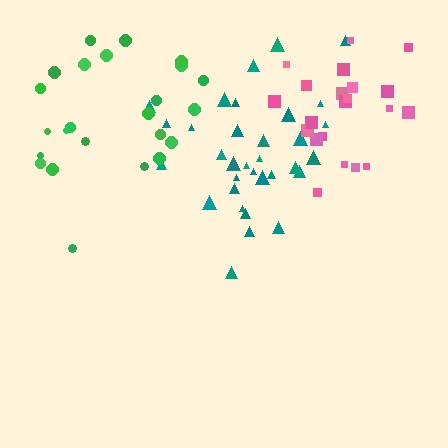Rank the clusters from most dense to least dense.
teal, pink, green.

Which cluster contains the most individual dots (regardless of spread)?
Teal (33).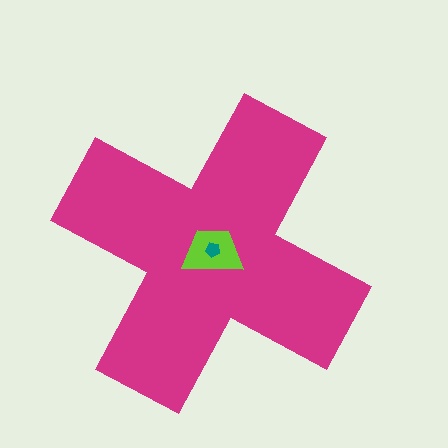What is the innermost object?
The teal pentagon.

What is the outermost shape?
The magenta cross.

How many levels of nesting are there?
3.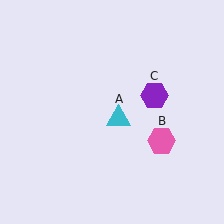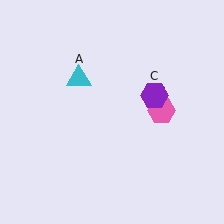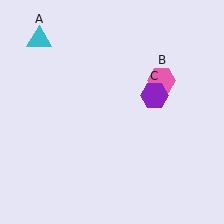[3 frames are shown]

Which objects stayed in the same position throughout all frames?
Purple hexagon (object C) remained stationary.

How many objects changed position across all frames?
2 objects changed position: cyan triangle (object A), pink hexagon (object B).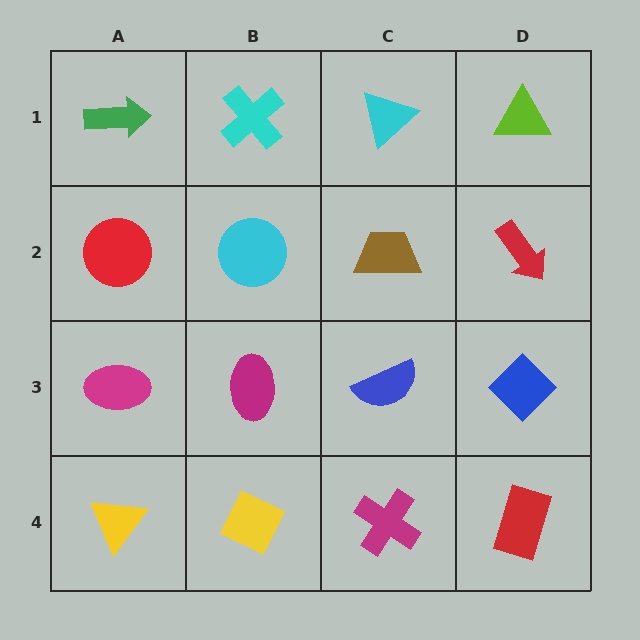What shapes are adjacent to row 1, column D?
A red arrow (row 2, column D), a cyan triangle (row 1, column C).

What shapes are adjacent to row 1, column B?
A cyan circle (row 2, column B), a green arrow (row 1, column A), a cyan triangle (row 1, column C).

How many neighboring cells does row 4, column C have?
3.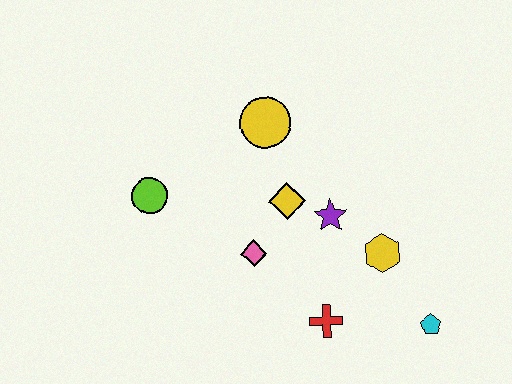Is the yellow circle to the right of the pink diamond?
Yes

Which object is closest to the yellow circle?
The yellow diamond is closest to the yellow circle.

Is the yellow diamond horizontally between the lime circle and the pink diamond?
No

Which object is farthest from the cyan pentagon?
The lime circle is farthest from the cyan pentagon.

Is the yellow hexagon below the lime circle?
Yes